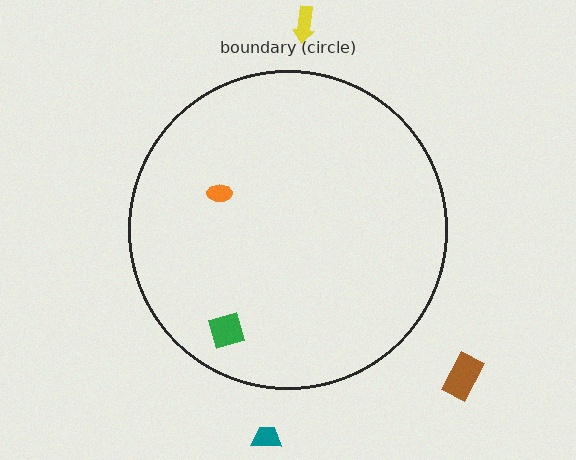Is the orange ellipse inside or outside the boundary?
Inside.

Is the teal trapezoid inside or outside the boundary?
Outside.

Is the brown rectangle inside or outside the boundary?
Outside.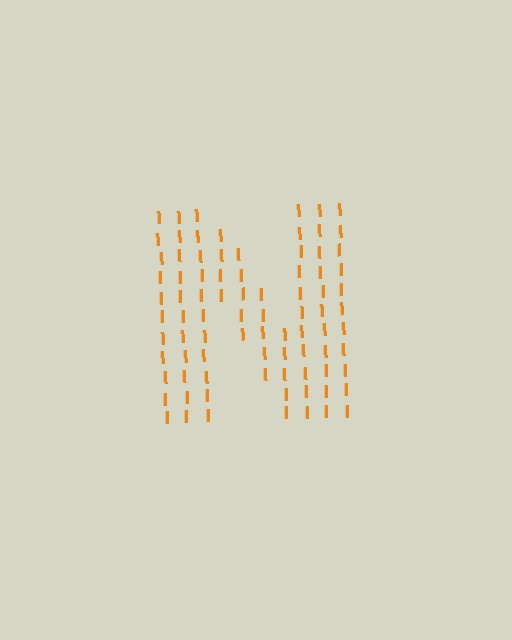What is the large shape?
The large shape is the letter N.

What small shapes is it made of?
It is made of small letter I's.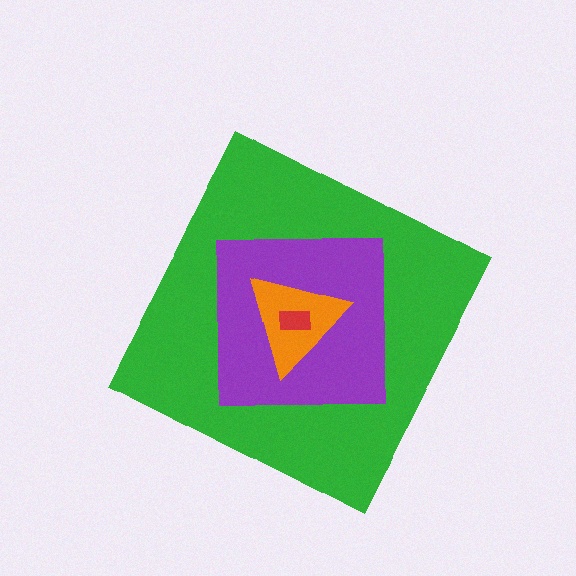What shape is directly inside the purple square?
The orange triangle.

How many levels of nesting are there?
4.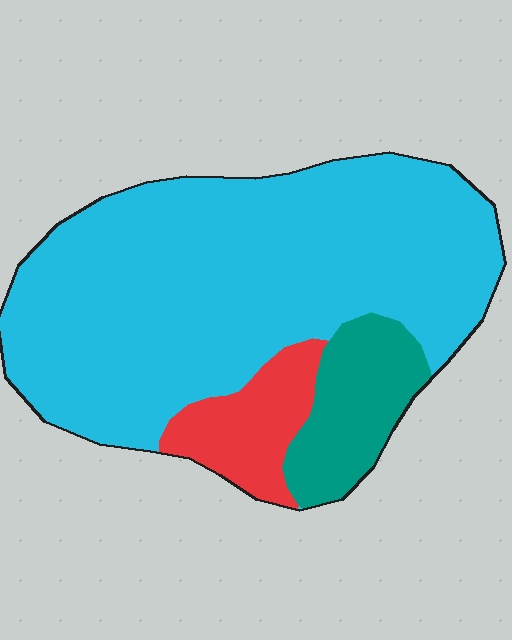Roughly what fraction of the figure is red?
Red covers about 10% of the figure.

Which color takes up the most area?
Cyan, at roughly 75%.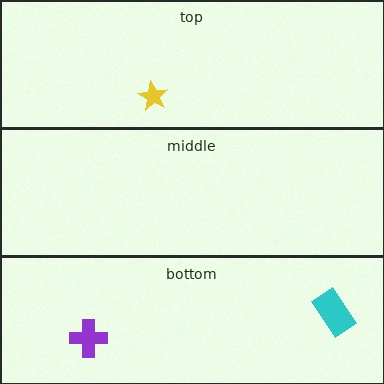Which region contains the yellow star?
The top region.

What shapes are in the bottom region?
The purple cross, the cyan rectangle.